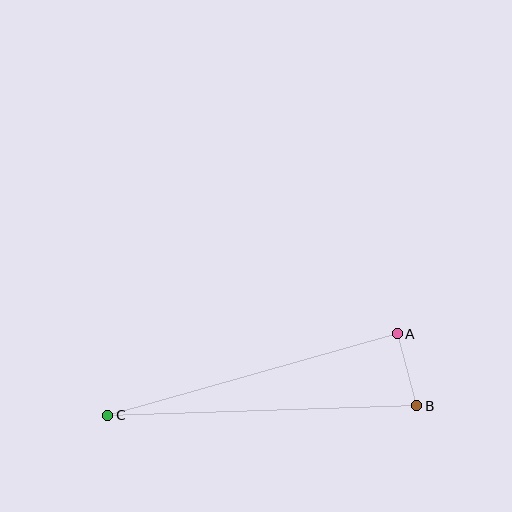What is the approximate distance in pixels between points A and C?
The distance between A and C is approximately 301 pixels.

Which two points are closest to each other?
Points A and B are closest to each other.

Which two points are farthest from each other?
Points B and C are farthest from each other.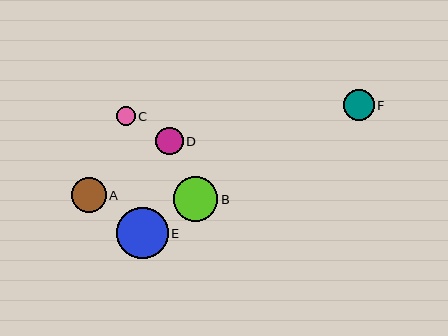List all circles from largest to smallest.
From largest to smallest: E, B, A, F, D, C.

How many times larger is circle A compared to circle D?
Circle A is approximately 1.3 times the size of circle D.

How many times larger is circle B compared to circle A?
Circle B is approximately 1.3 times the size of circle A.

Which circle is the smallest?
Circle C is the smallest with a size of approximately 19 pixels.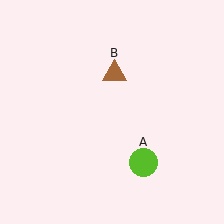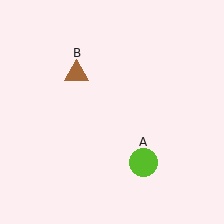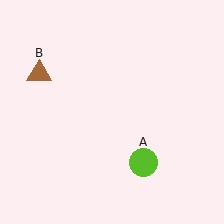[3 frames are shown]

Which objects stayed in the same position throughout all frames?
Lime circle (object A) remained stationary.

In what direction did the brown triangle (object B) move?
The brown triangle (object B) moved left.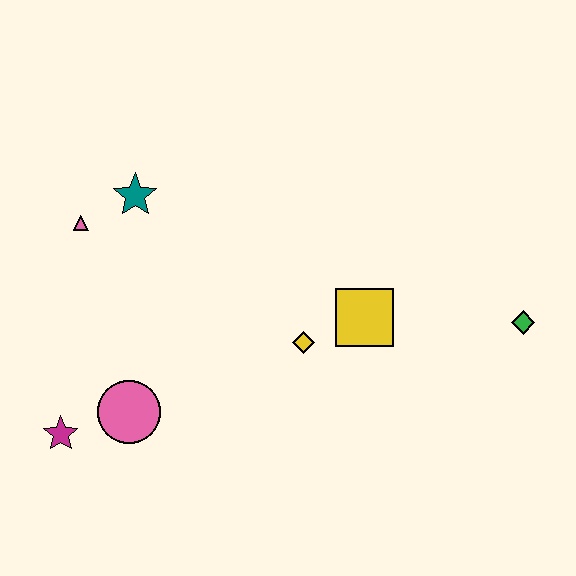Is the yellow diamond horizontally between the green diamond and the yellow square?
No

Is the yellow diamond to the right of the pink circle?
Yes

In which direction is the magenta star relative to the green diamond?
The magenta star is to the left of the green diamond.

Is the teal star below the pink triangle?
No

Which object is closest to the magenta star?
The pink circle is closest to the magenta star.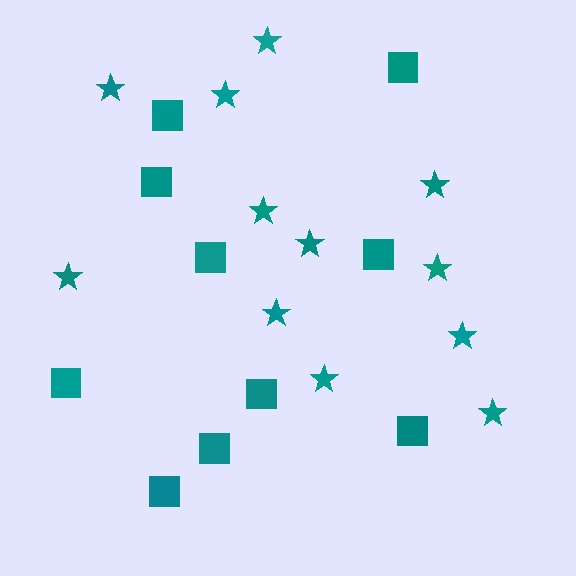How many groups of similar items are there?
There are 2 groups: one group of stars (12) and one group of squares (10).